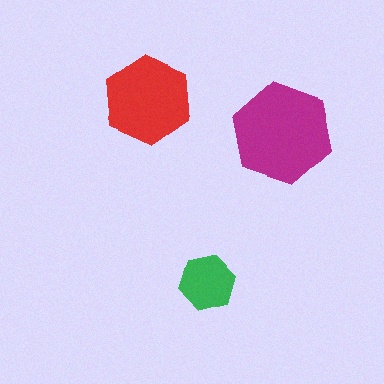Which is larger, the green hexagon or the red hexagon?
The red one.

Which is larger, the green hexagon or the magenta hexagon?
The magenta one.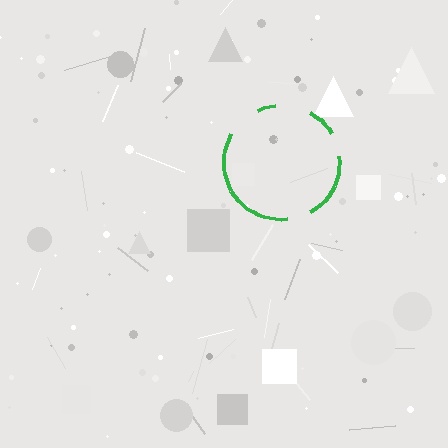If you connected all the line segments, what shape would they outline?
They would outline a circle.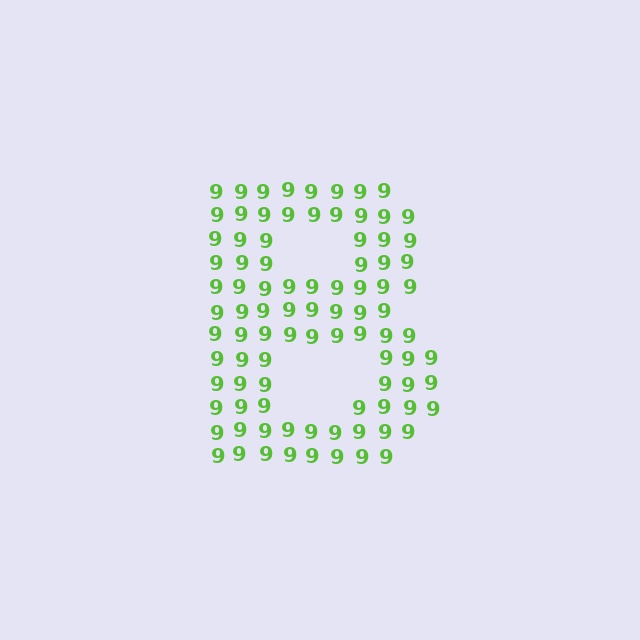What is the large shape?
The large shape is the letter B.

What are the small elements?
The small elements are digit 9's.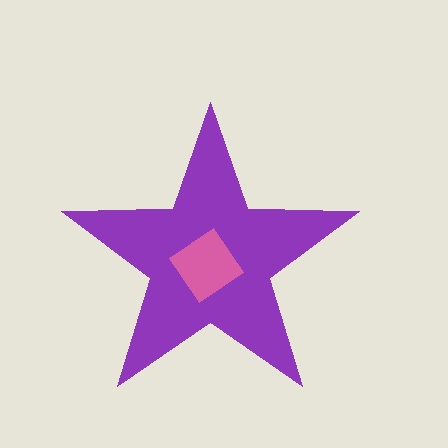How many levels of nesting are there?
2.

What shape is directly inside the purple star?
The pink diamond.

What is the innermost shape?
The pink diamond.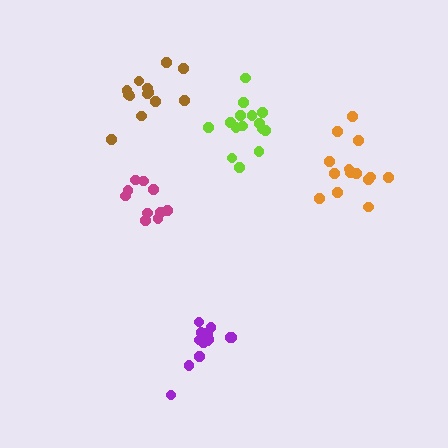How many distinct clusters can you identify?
There are 5 distinct clusters.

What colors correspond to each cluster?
The clusters are colored: magenta, orange, purple, lime, brown.